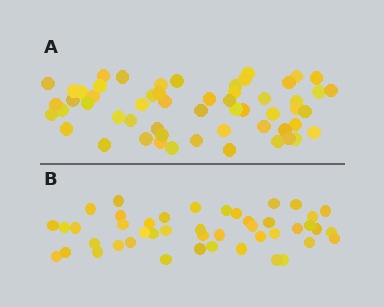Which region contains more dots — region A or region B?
Region A (the top region) has more dots.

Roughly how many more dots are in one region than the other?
Region A has roughly 12 or so more dots than region B.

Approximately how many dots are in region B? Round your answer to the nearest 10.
About 40 dots. (The exact count is 45, which rounds to 40.)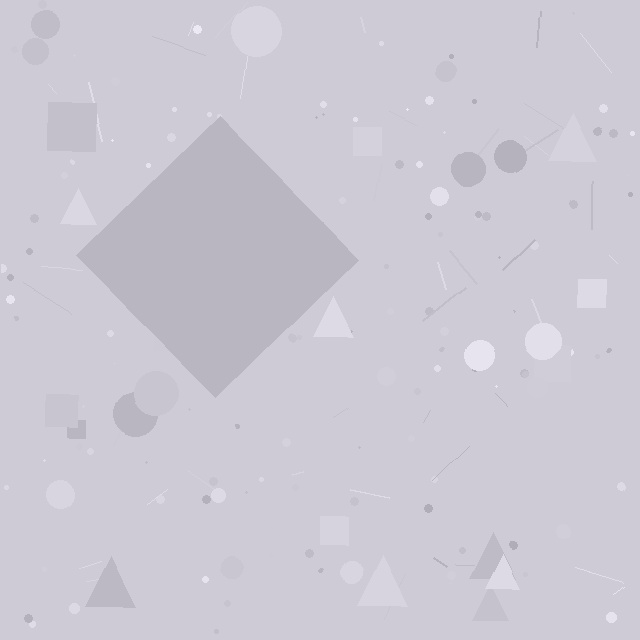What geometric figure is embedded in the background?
A diamond is embedded in the background.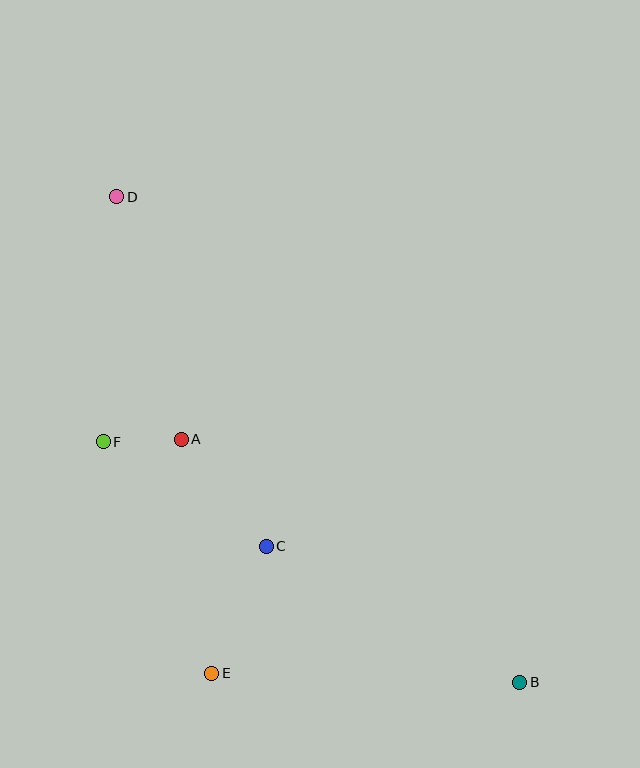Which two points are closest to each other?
Points A and F are closest to each other.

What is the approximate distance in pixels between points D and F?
The distance between D and F is approximately 246 pixels.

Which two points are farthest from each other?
Points B and D are farthest from each other.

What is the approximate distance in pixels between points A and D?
The distance between A and D is approximately 251 pixels.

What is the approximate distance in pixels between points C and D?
The distance between C and D is approximately 380 pixels.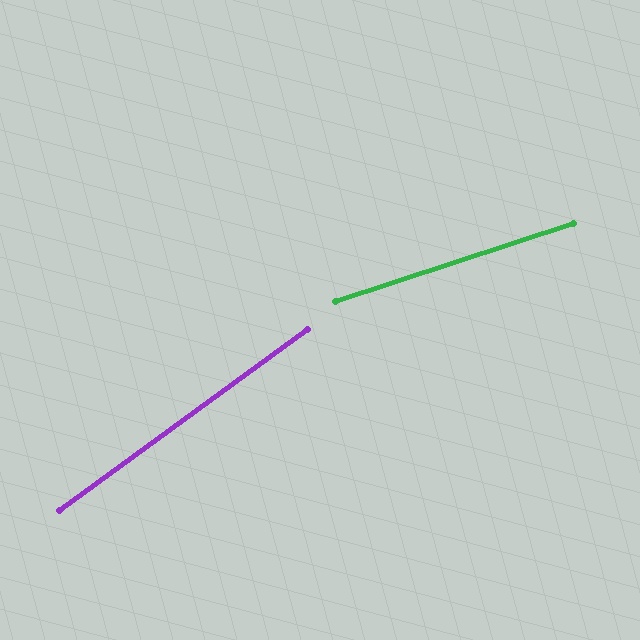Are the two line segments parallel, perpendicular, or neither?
Neither parallel nor perpendicular — they differ by about 18°.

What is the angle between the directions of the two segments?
Approximately 18 degrees.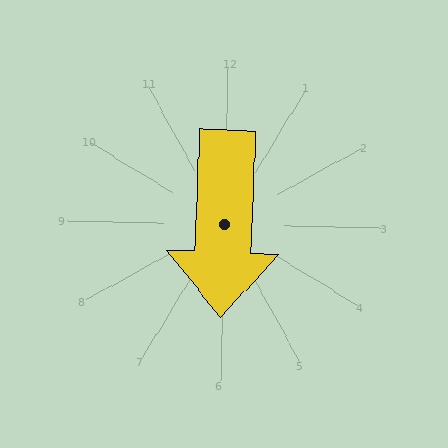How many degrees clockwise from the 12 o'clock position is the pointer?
Approximately 181 degrees.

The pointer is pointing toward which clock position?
Roughly 6 o'clock.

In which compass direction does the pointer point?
South.